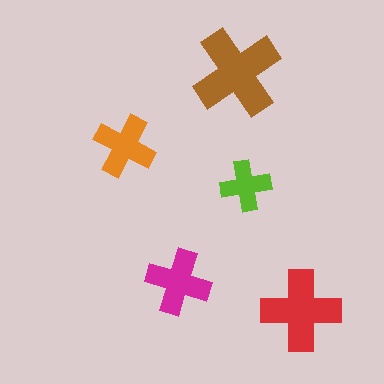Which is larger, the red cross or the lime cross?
The red one.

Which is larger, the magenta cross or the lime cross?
The magenta one.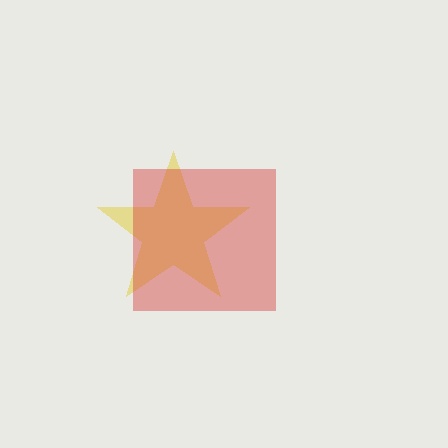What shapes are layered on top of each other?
The layered shapes are: a yellow star, a red square.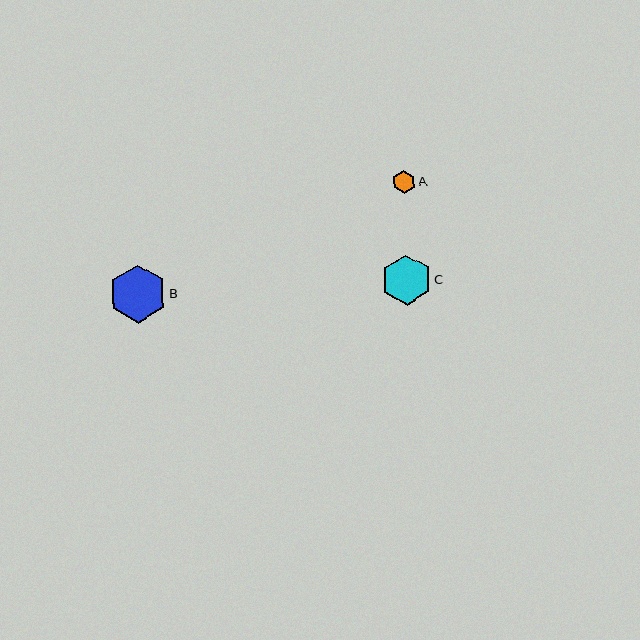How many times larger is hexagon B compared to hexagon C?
Hexagon B is approximately 1.2 times the size of hexagon C.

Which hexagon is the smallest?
Hexagon A is the smallest with a size of approximately 23 pixels.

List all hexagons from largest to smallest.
From largest to smallest: B, C, A.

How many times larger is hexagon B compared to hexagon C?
Hexagon B is approximately 1.2 times the size of hexagon C.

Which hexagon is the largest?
Hexagon B is the largest with a size of approximately 58 pixels.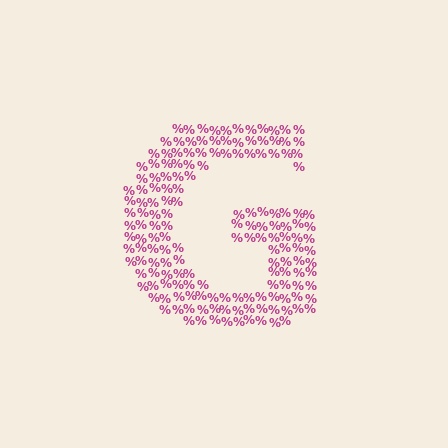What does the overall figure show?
The overall figure shows the letter G.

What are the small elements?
The small elements are percent signs.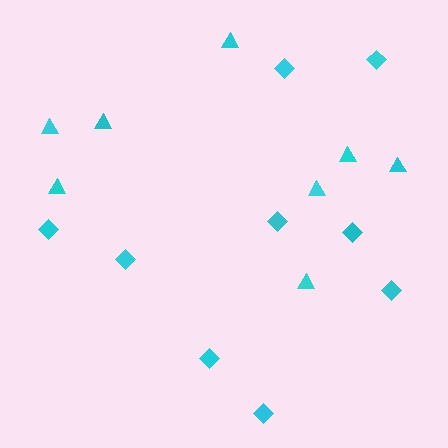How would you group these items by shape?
There are 2 groups: one group of diamonds (9) and one group of triangles (8).